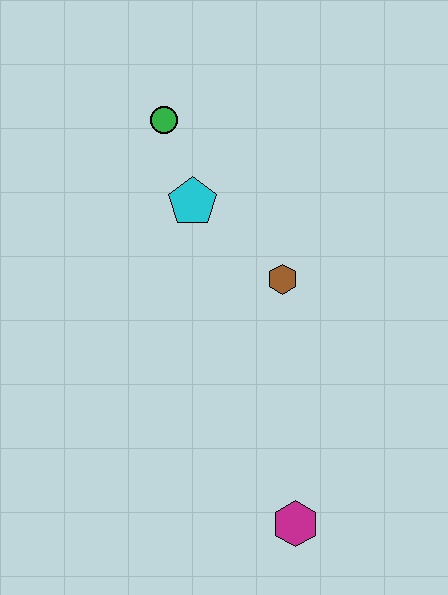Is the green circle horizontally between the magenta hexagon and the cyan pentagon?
No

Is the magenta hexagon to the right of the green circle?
Yes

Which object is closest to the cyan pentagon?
The green circle is closest to the cyan pentagon.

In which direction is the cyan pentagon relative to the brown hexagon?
The cyan pentagon is to the left of the brown hexagon.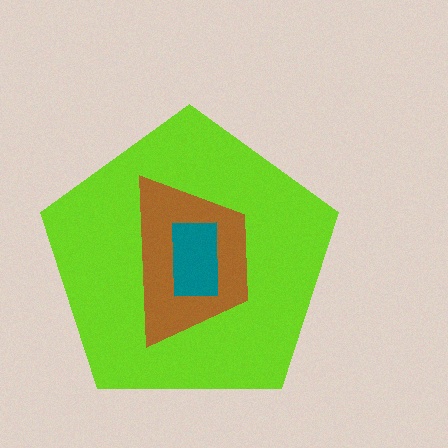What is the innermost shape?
The teal rectangle.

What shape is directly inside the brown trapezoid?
The teal rectangle.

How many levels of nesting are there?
3.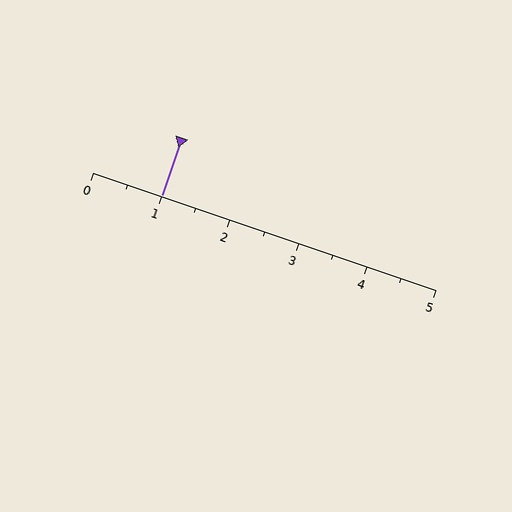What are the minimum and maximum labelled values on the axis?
The axis runs from 0 to 5.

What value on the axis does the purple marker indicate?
The marker indicates approximately 1.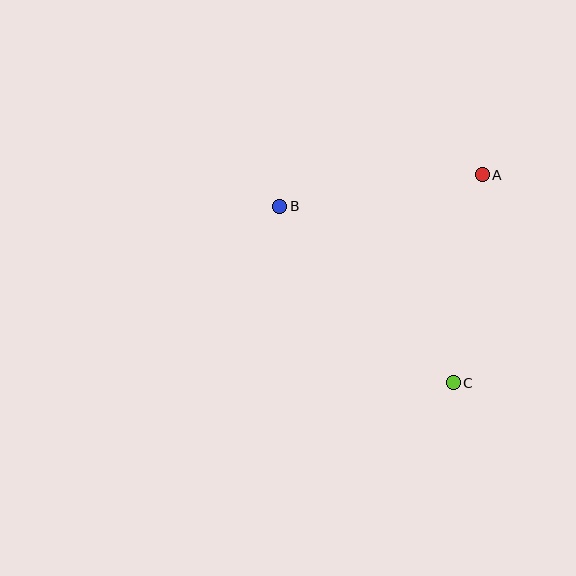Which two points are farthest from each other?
Points B and C are farthest from each other.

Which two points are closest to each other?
Points A and B are closest to each other.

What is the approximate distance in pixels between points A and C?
The distance between A and C is approximately 210 pixels.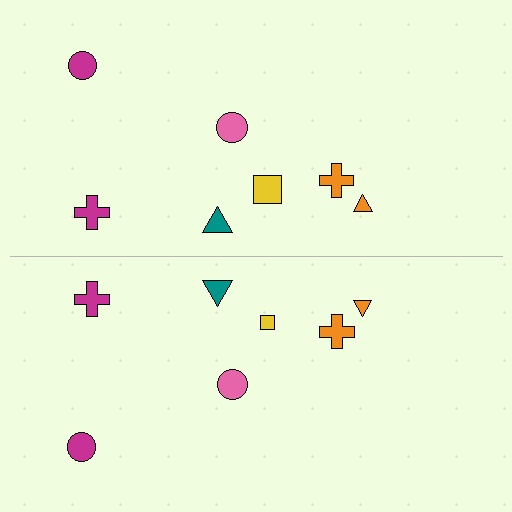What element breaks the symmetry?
The yellow square on the bottom side has a different size than its mirror counterpart.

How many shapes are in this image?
There are 14 shapes in this image.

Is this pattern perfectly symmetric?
No, the pattern is not perfectly symmetric. The yellow square on the bottom side has a different size than its mirror counterpart.